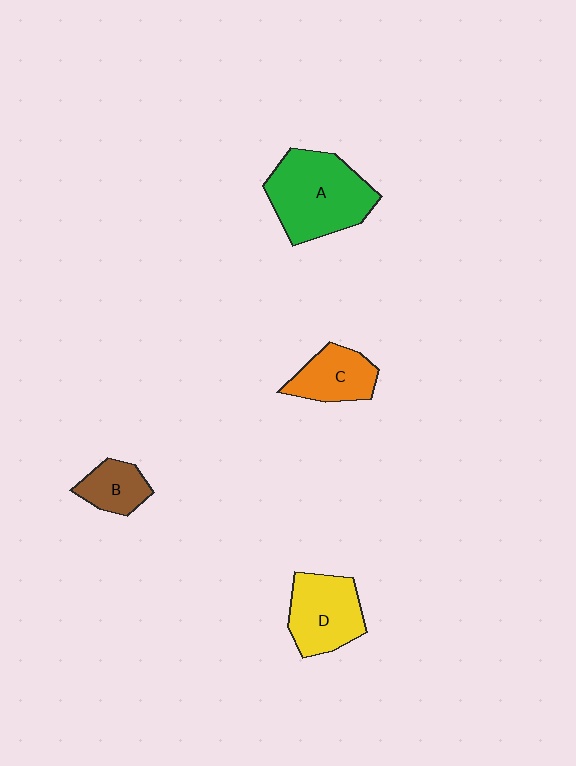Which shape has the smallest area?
Shape B (brown).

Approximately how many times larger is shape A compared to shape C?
Approximately 1.9 times.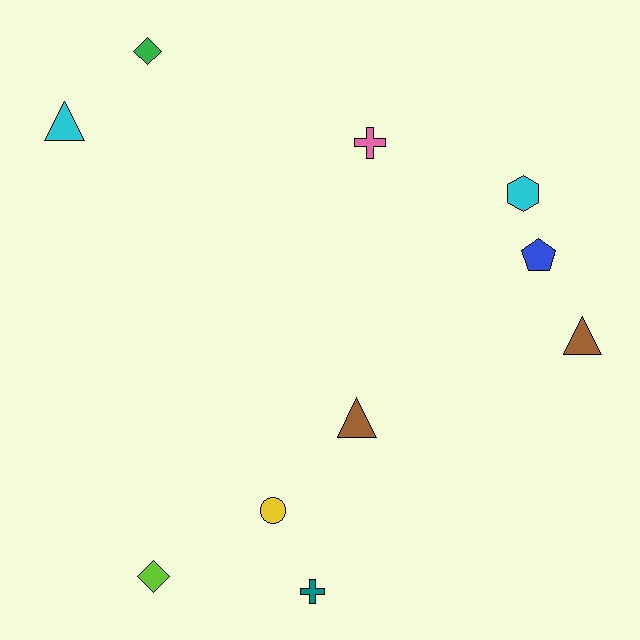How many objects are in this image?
There are 10 objects.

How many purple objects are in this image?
There are no purple objects.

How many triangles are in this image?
There are 3 triangles.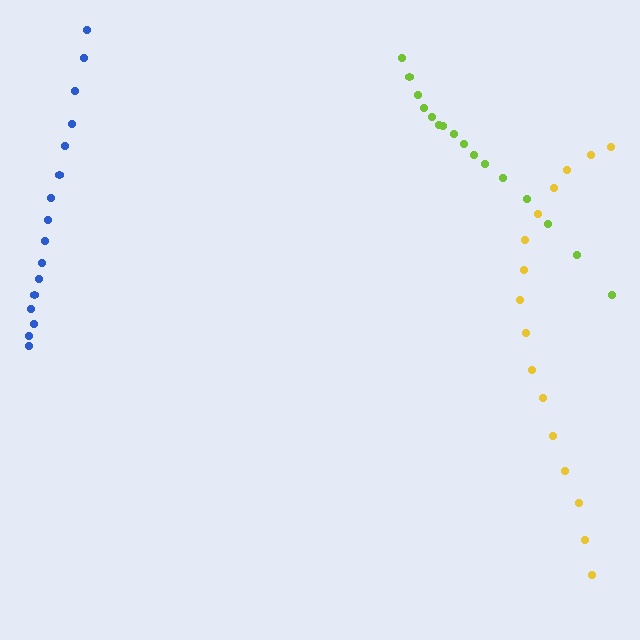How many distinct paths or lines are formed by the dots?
There are 3 distinct paths.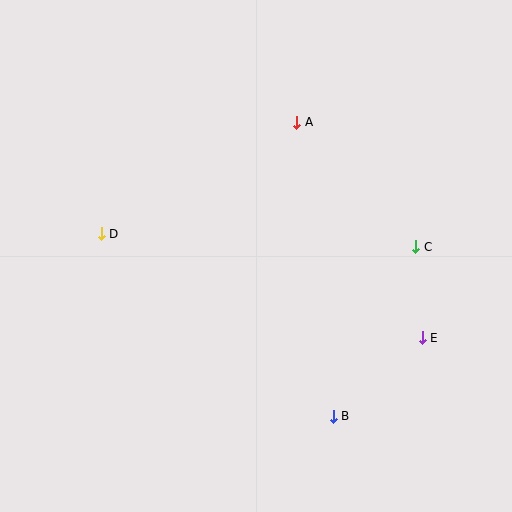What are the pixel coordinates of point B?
Point B is at (333, 416).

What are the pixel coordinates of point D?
Point D is at (101, 234).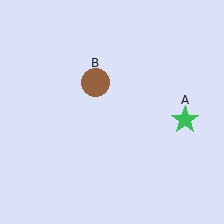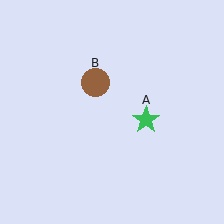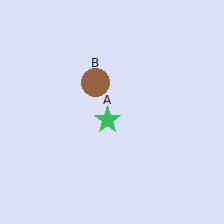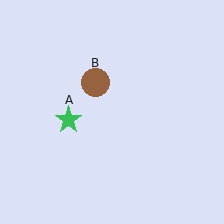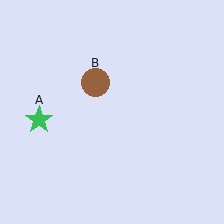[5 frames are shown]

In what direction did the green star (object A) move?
The green star (object A) moved left.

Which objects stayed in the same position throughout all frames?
Brown circle (object B) remained stationary.